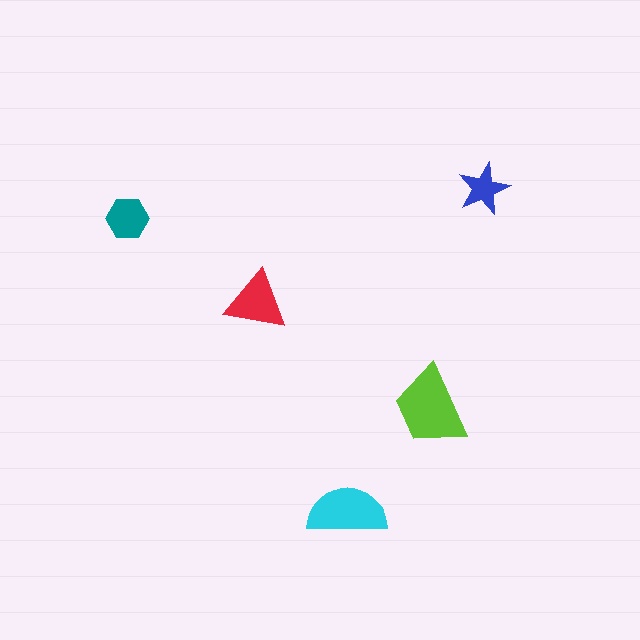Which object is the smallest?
The blue star.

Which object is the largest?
The lime trapezoid.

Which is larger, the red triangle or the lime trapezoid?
The lime trapezoid.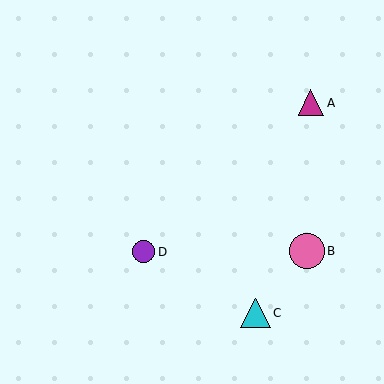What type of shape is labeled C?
Shape C is a cyan triangle.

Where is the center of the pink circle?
The center of the pink circle is at (307, 251).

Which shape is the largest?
The pink circle (labeled B) is the largest.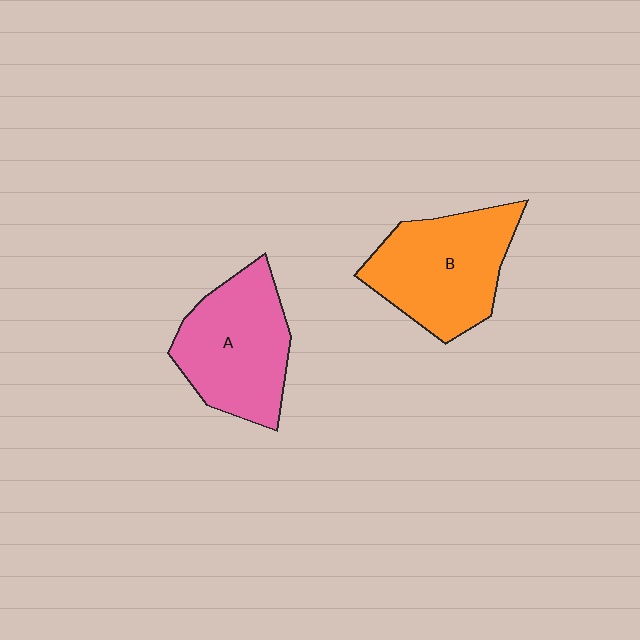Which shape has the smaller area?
Shape A (pink).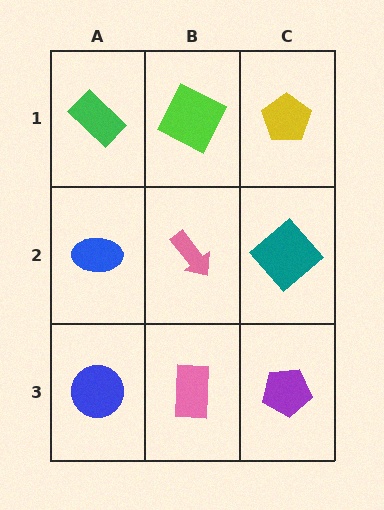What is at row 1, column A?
A green rectangle.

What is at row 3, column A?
A blue circle.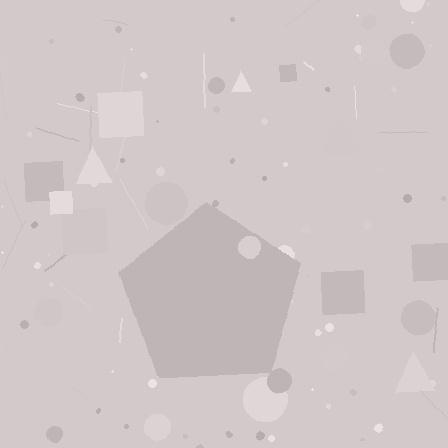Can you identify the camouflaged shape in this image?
The camouflaged shape is a pentagon.